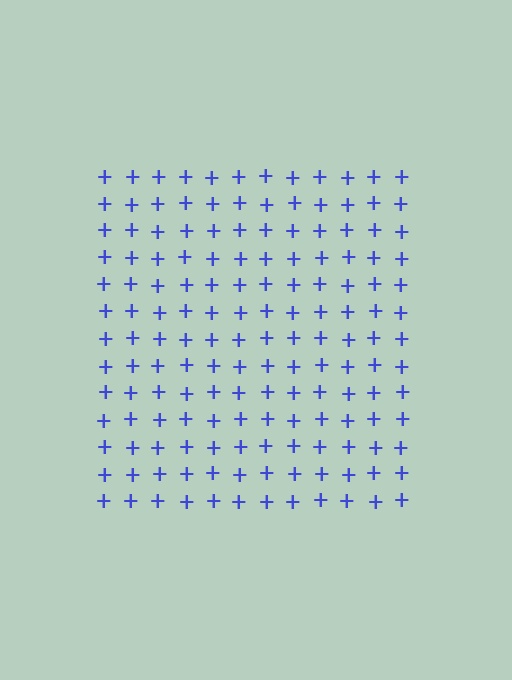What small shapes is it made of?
It is made of small plus signs.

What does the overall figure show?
The overall figure shows a square.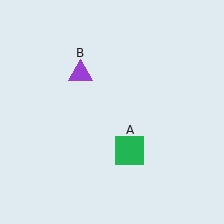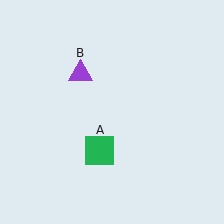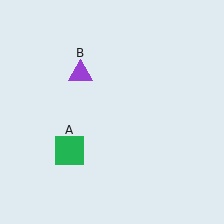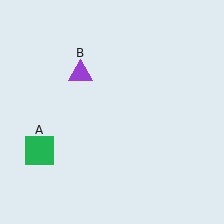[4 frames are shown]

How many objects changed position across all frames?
1 object changed position: green square (object A).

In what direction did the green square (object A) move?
The green square (object A) moved left.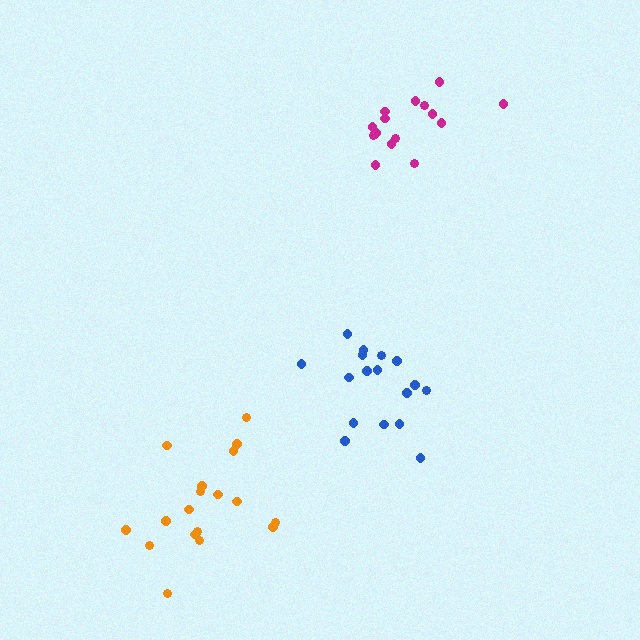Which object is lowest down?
The orange cluster is bottommost.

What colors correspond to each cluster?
The clusters are colored: orange, magenta, blue.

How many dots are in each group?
Group 1: 18 dots, Group 2: 15 dots, Group 3: 17 dots (50 total).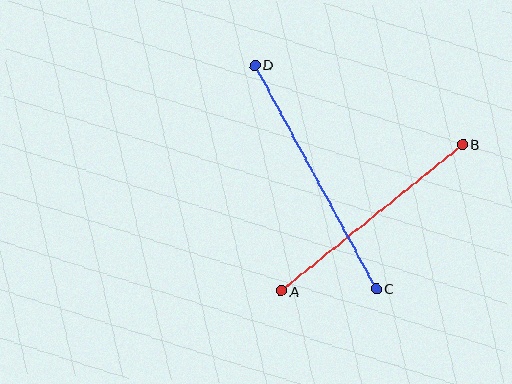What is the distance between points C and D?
The distance is approximately 254 pixels.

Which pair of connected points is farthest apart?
Points C and D are farthest apart.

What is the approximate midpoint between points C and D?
The midpoint is at approximately (315, 177) pixels.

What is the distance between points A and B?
The distance is approximately 233 pixels.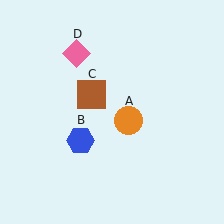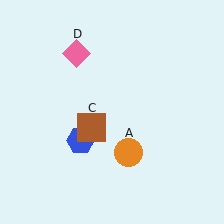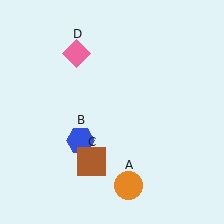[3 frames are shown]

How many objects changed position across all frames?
2 objects changed position: orange circle (object A), brown square (object C).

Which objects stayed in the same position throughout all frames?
Blue hexagon (object B) and pink diamond (object D) remained stationary.